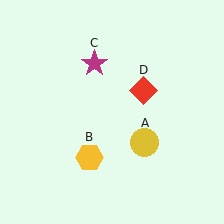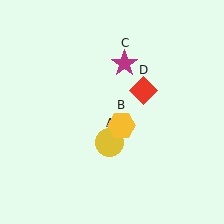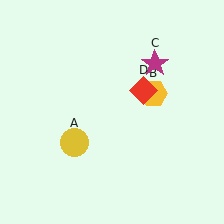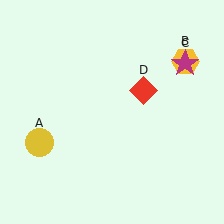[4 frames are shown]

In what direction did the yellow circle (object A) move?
The yellow circle (object A) moved left.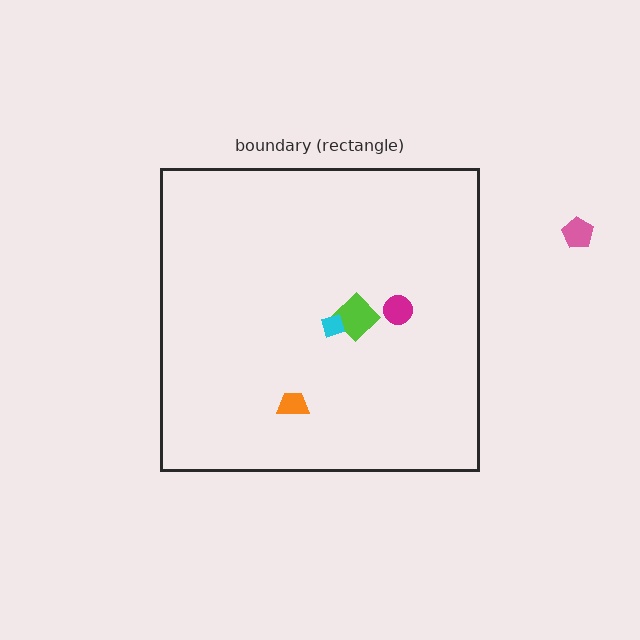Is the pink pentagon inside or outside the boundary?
Outside.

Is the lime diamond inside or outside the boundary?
Inside.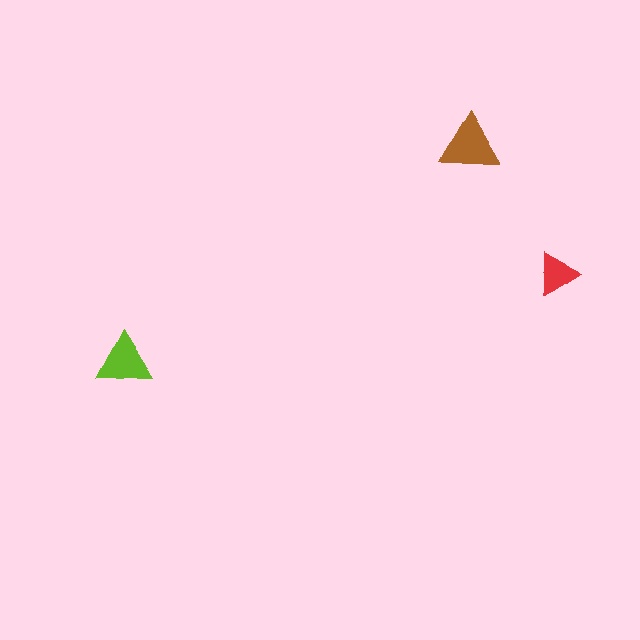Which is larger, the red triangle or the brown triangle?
The brown one.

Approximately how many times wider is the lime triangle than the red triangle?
About 1.5 times wider.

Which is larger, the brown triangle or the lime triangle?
The brown one.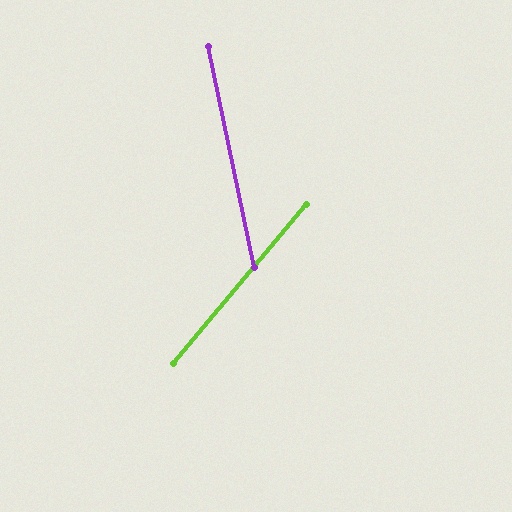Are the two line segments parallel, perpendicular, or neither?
Neither parallel nor perpendicular — they differ by about 51°.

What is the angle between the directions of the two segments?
Approximately 51 degrees.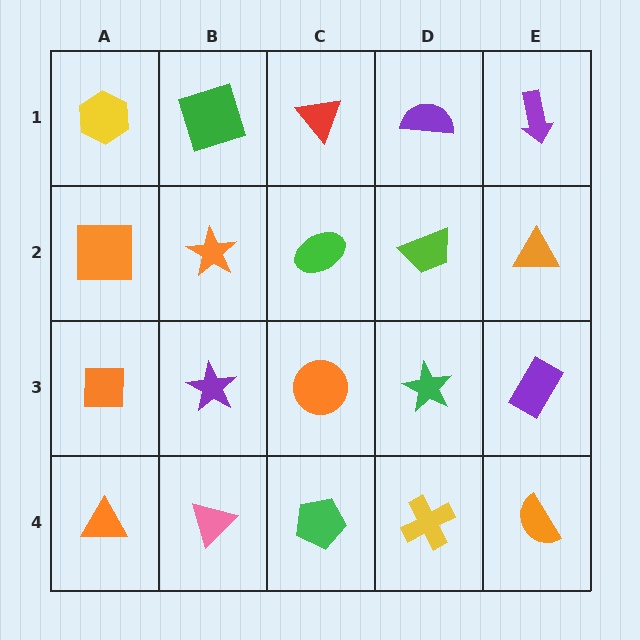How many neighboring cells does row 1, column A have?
2.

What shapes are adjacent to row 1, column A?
An orange square (row 2, column A), a green square (row 1, column B).